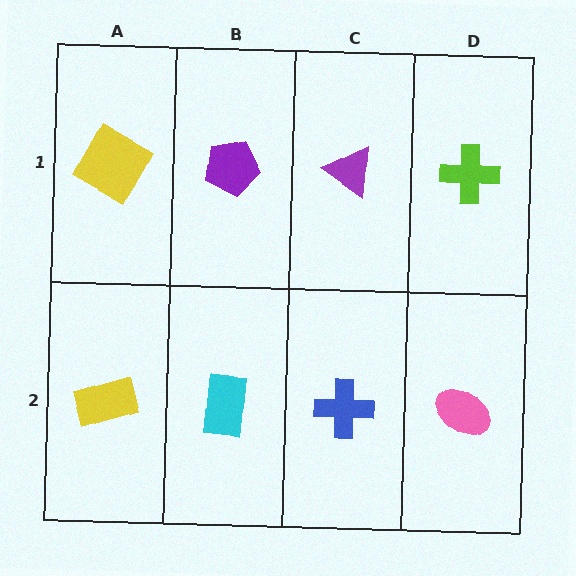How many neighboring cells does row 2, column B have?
3.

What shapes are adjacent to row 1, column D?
A pink ellipse (row 2, column D), a purple triangle (row 1, column C).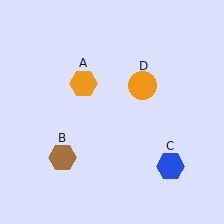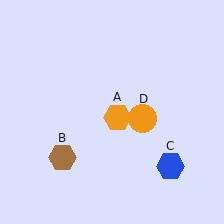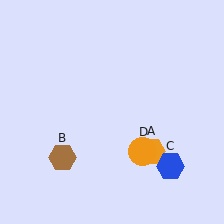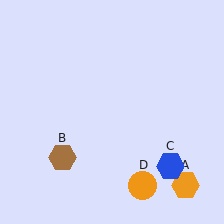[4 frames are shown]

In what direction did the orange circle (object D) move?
The orange circle (object D) moved down.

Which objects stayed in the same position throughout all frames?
Brown hexagon (object B) and blue hexagon (object C) remained stationary.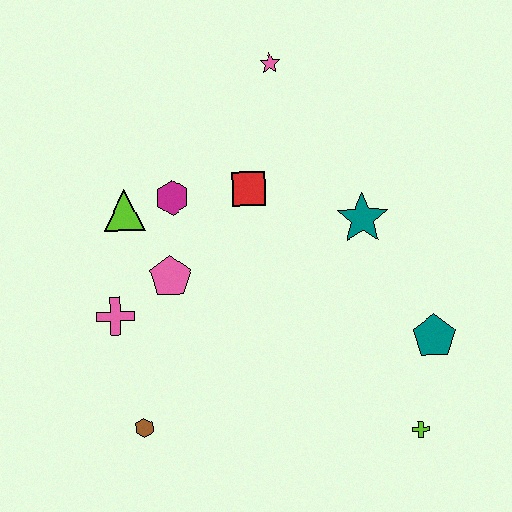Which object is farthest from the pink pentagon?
The lime cross is farthest from the pink pentagon.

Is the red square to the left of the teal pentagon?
Yes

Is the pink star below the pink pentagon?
No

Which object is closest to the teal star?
The red square is closest to the teal star.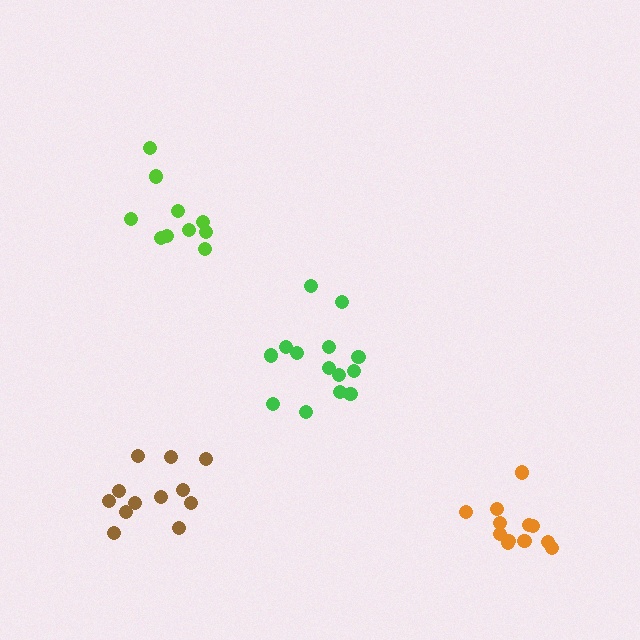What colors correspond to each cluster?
The clusters are colored: brown, lime, green, orange.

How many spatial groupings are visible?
There are 4 spatial groupings.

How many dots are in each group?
Group 1: 12 dots, Group 2: 10 dots, Group 3: 14 dots, Group 4: 12 dots (48 total).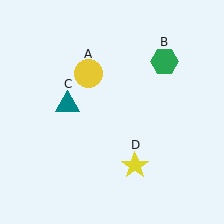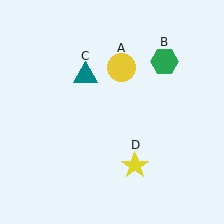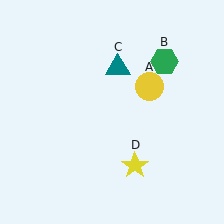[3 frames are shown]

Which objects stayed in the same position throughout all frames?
Green hexagon (object B) and yellow star (object D) remained stationary.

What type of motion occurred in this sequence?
The yellow circle (object A), teal triangle (object C) rotated clockwise around the center of the scene.